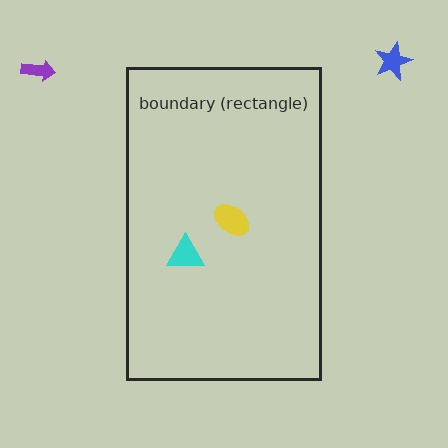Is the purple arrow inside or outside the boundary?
Outside.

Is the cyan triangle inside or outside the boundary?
Inside.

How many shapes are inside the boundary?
2 inside, 2 outside.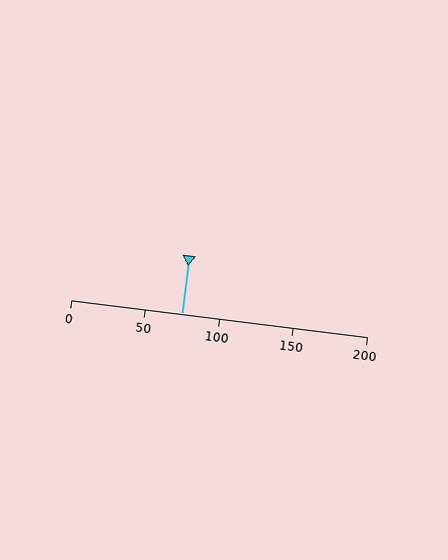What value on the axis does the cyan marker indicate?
The marker indicates approximately 75.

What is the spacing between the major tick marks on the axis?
The major ticks are spaced 50 apart.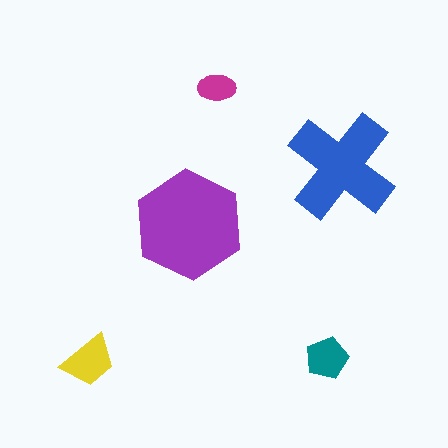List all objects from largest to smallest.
The purple hexagon, the blue cross, the yellow trapezoid, the teal pentagon, the magenta ellipse.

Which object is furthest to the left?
The yellow trapezoid is leftmost.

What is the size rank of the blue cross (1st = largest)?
2nd.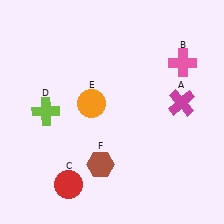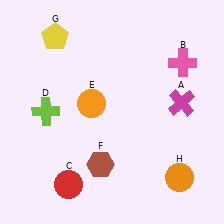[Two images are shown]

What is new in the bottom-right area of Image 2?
An orange circle (H) was added in the bottom-right area of Image 2.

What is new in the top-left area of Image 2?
A yellow pentagon (G) was added in the top-left area of Image 2.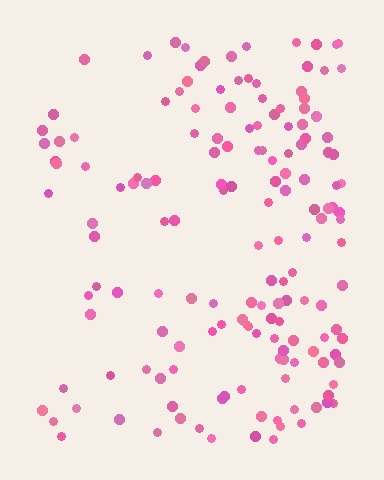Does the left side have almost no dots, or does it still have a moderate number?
Still a moderate number, just noticeably fewer than the right.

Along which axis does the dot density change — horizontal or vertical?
Horizontal.